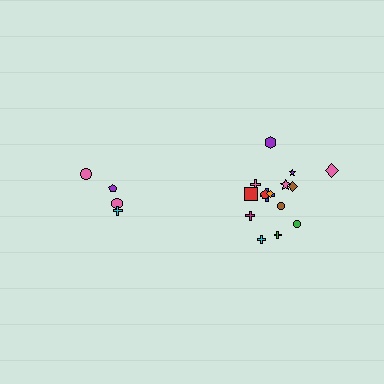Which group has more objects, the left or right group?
The right group.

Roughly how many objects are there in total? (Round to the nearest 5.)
Roughly 20 objects in total.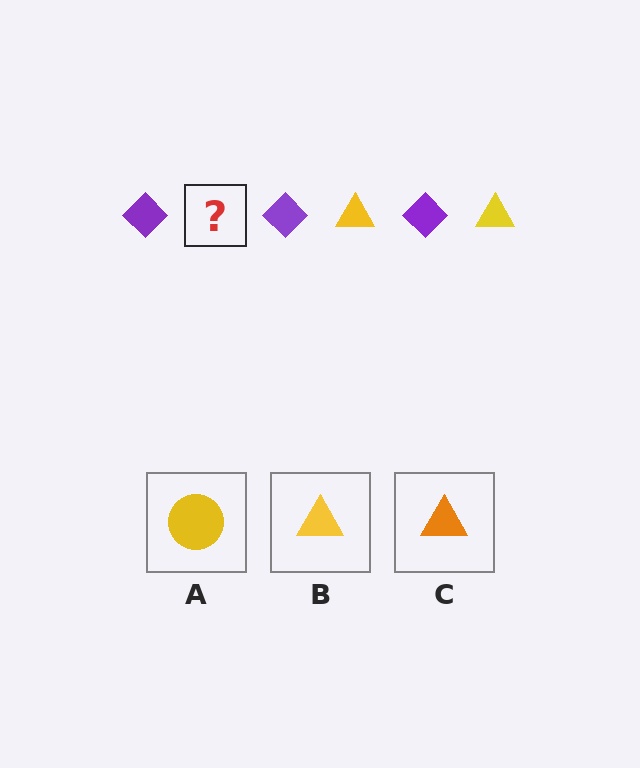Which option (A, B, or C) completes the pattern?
B.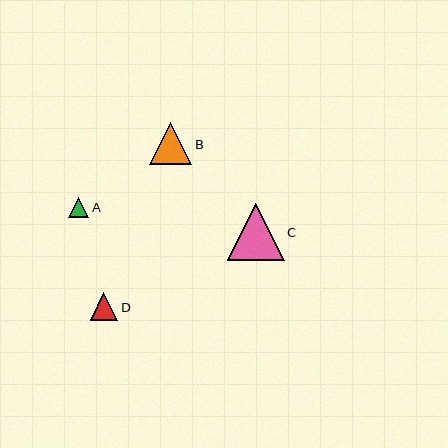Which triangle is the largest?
Triangle C is the largest with a size of approximately 57 pixels.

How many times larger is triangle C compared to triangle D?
Triangle C is approximately 2.1 times the size of triangle D.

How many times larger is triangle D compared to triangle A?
Triangle D is approximately 1.4 times the size of triangle A.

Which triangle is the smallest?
Triangle A is the smallest with a size of approximately 20 pixels.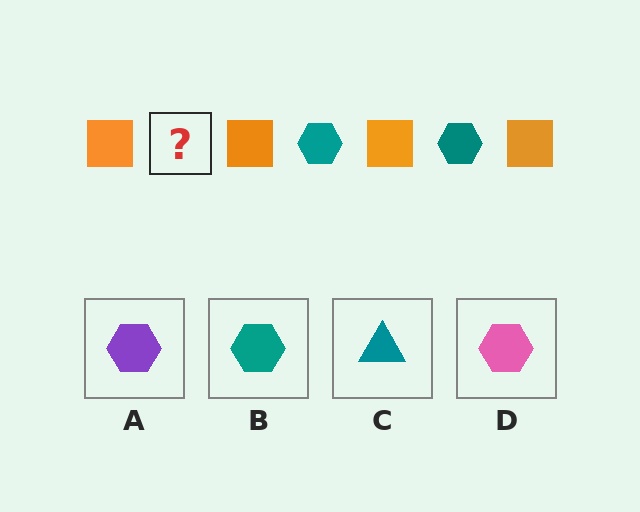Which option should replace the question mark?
Option B.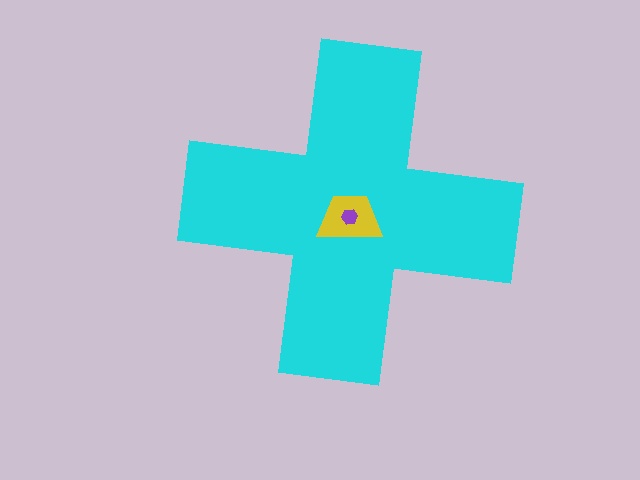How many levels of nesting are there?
3.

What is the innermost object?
The purple hexagon.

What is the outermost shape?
The cyan cross.